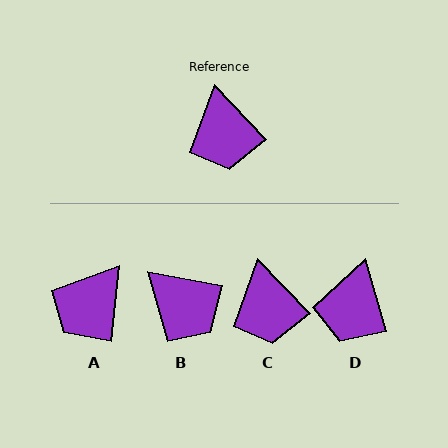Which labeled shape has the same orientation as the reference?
C.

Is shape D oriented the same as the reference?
No, it is off by about 27 degrees.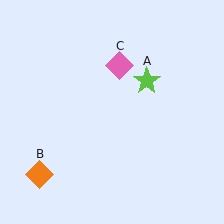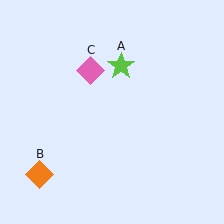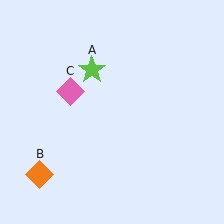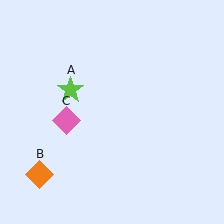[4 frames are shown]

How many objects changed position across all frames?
2 objects changed position: lime star (object A), pink diamond (object C).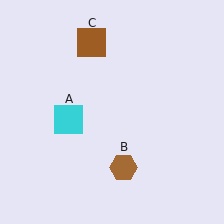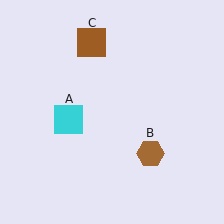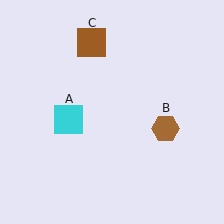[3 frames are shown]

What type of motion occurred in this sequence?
The brown hexagon (object B) rotated counterclockwise around the center of the scene.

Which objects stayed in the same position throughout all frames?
Cyan square (object A) and brown square (object C) remained stationary.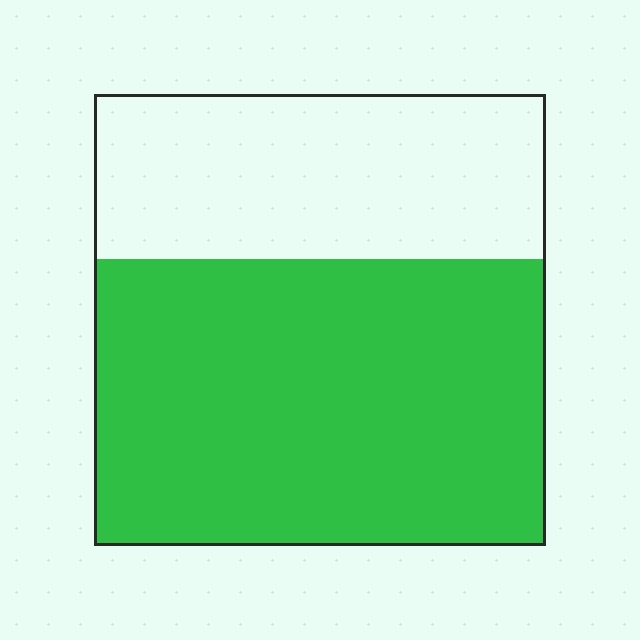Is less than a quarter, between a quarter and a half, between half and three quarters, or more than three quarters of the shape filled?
Between half and three quarters.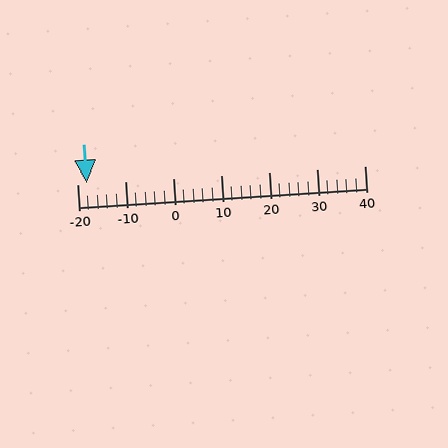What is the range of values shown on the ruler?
The ruler shows values from -20 to 40.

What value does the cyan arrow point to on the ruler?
The cyan arrow points to approximately -18.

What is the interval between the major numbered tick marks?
The major tick marks are spaced 10 units apart.